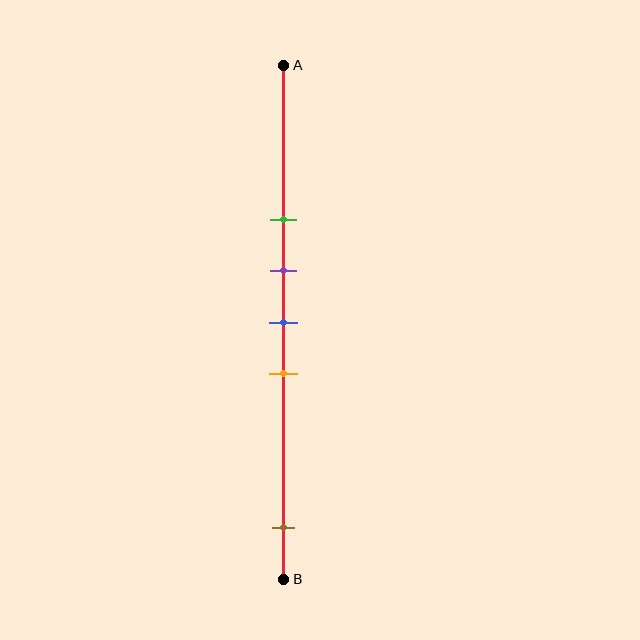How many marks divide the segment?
There are 5 marks dividing the segment.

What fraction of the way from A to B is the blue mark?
The blue mark is approximately 50% (0.5) of the way from A to B.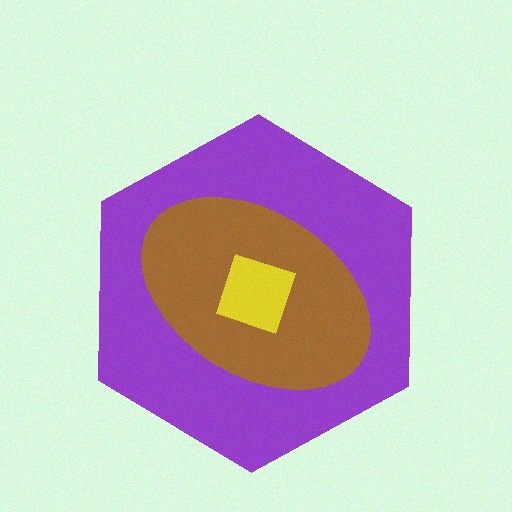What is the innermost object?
The yellow square.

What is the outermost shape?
The purple hexagon.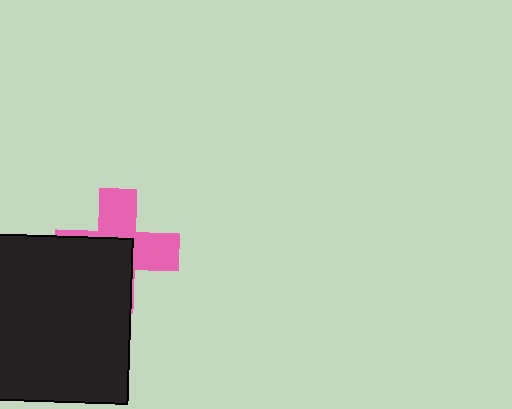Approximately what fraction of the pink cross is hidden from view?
Roughly 51% of the pink cross is hidden behind the black square.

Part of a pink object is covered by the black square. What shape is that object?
It is a cross.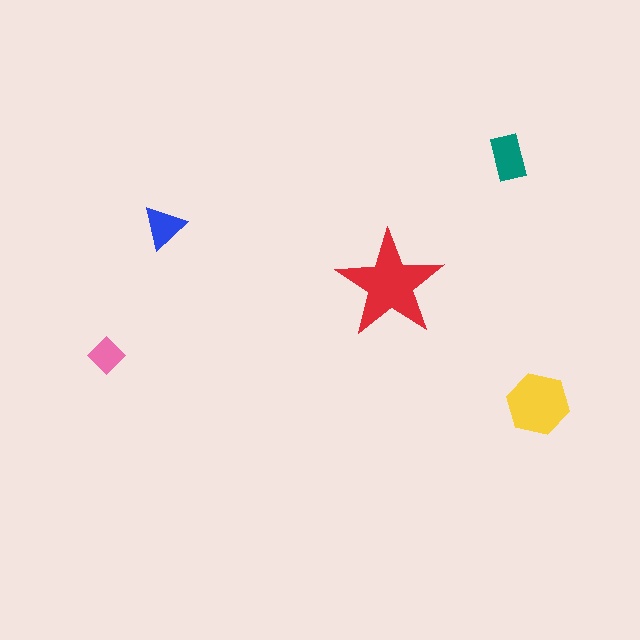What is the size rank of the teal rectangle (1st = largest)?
3rd.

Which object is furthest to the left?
The pink diamond is leftmost.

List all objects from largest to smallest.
The red star, the yellow hexagon, the teal rectangle, the blue triangle, the pink diamond.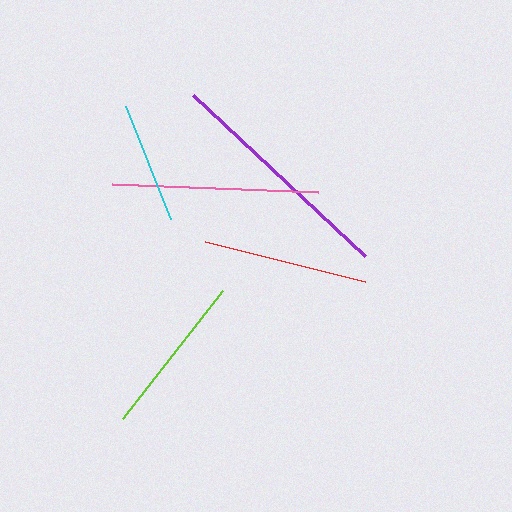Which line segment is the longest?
The purple line is the longest at approximately 236 pixels.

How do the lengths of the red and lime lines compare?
The red and lime lines are approximately the same length.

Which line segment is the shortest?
The cyan line is the shortest at approximately 123 pixels.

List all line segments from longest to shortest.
From longest to shortest: purple, pink, red, lime, cyan.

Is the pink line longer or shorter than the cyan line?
The pink line is longer than the cyan line.